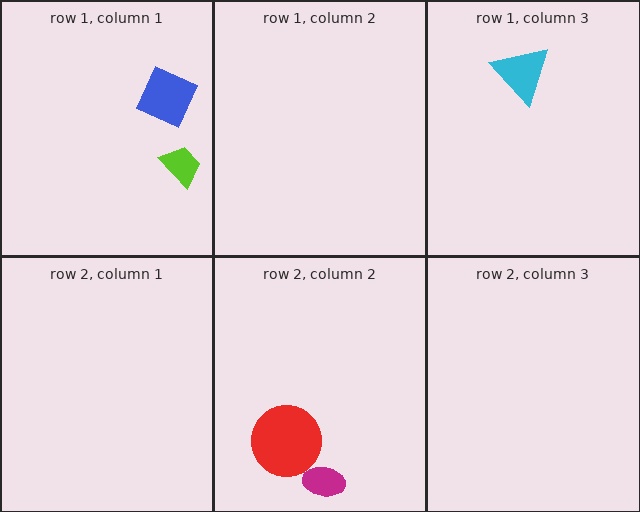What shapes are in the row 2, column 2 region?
The magenta ellipse, the red circle.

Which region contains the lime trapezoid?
The row 1, column 1 region.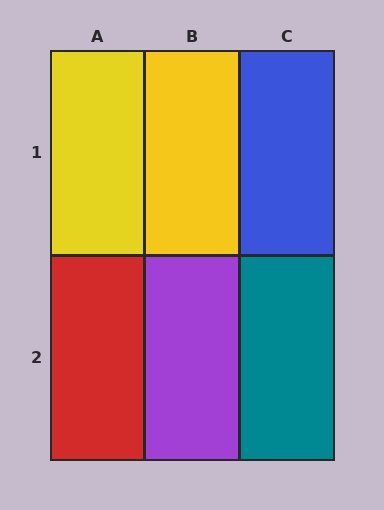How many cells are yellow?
2 cells are yellow.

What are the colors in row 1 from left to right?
Yellow, yellow, blue.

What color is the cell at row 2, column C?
Teal.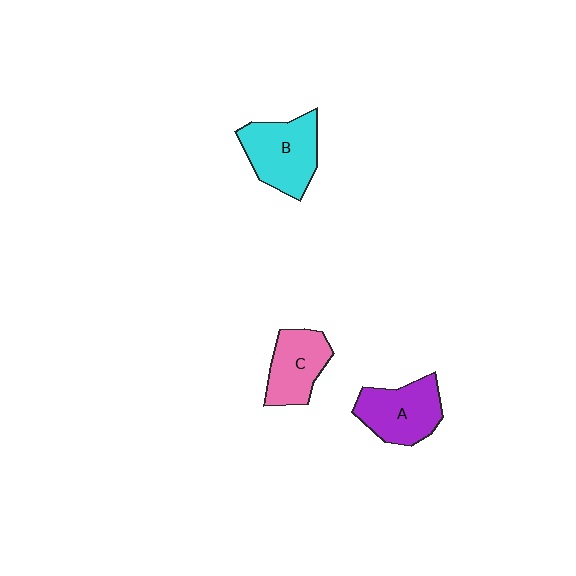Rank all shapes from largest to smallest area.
From largest to smallest: B (cyan), A (purple), C (pink).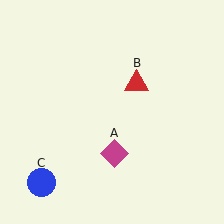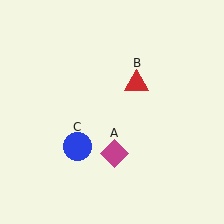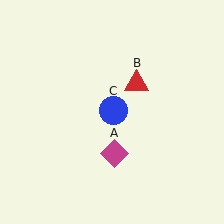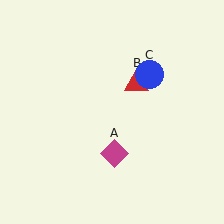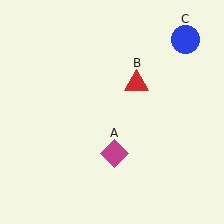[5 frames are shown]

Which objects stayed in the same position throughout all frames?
Magenta diamond (object A) and red triangle (object B) remained stationary.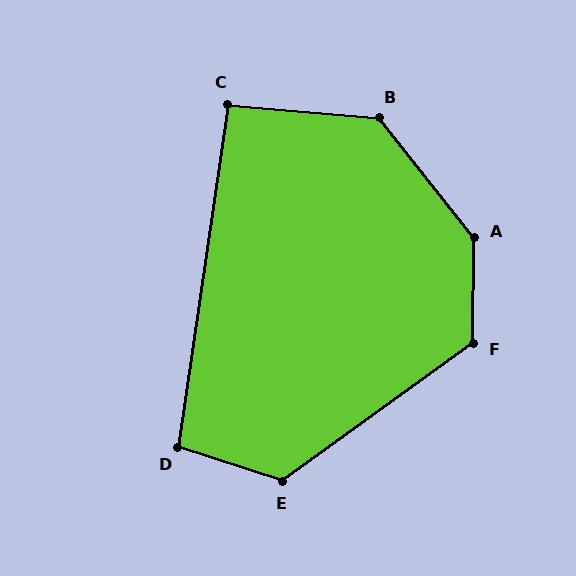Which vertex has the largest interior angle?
A, at approximately 141 degrees.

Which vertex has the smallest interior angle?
C, at approximately 93 degrees.